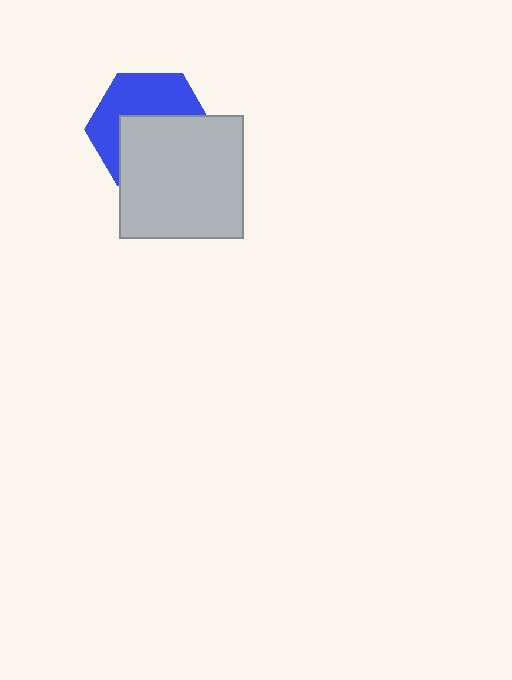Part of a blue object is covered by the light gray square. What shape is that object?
It is a hexagon.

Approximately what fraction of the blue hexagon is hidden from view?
Roughly 52% of the blue hexagon is hidden behind the light gray square.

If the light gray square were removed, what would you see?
You would see the complete blue hexagon.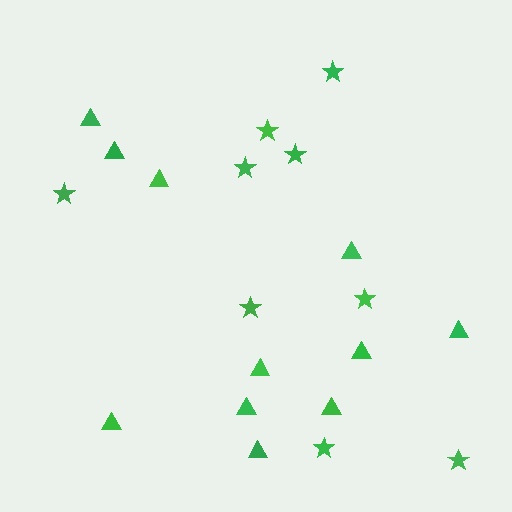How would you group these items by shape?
There are 2 groups: one group of stars (9) and one group of triangles (11).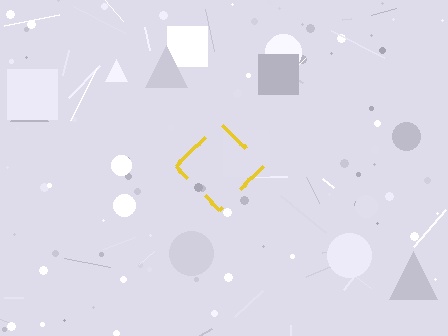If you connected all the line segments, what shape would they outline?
They would outline a diamond.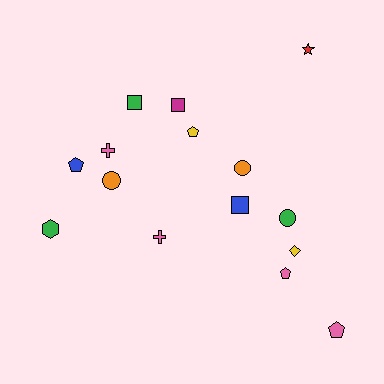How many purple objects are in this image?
There are no purple objects.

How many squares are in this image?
There are 3 squares.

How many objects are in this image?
There are 15 objects.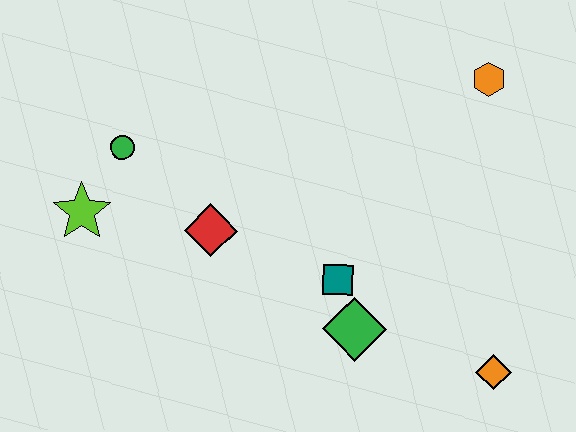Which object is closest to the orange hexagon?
The teal square is closest to the orange hexagon.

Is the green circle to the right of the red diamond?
No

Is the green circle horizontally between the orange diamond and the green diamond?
No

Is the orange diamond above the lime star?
No